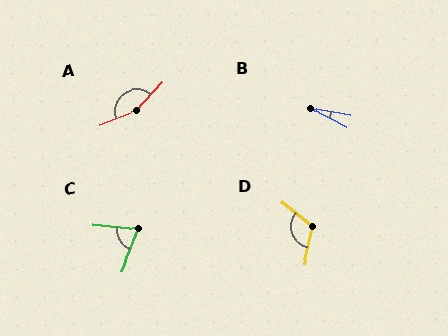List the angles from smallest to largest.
B (18°), C (73°), D (117°), A (154°).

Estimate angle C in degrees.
Approximately 73 degrees.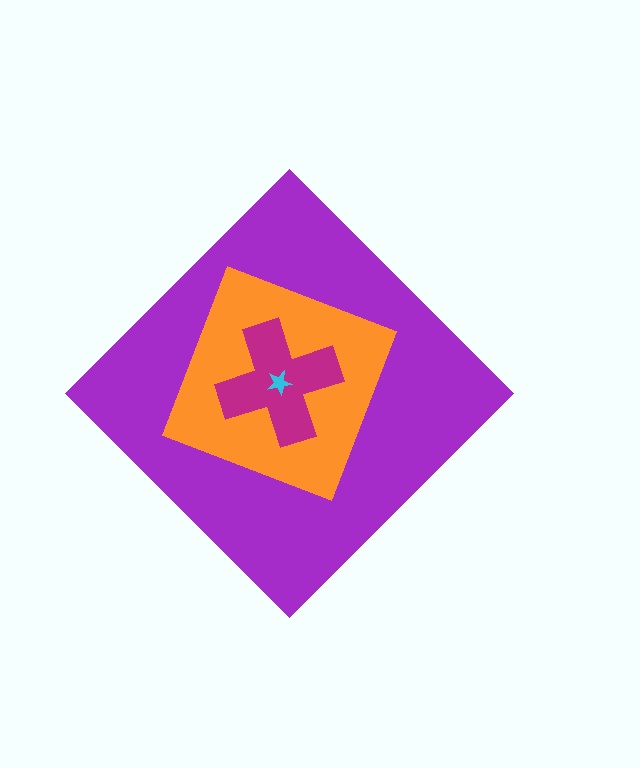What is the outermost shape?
The purple diamond.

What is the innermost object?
The cyan star.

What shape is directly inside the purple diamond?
The orange square.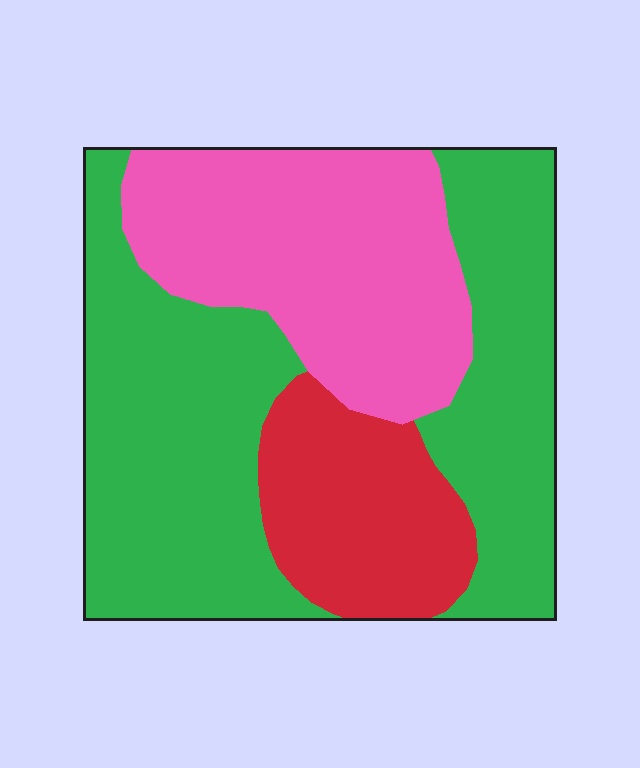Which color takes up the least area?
Red, at roughly 15%.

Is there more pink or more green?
Green.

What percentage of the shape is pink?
Pink takes up about one third (1/3) of the shape.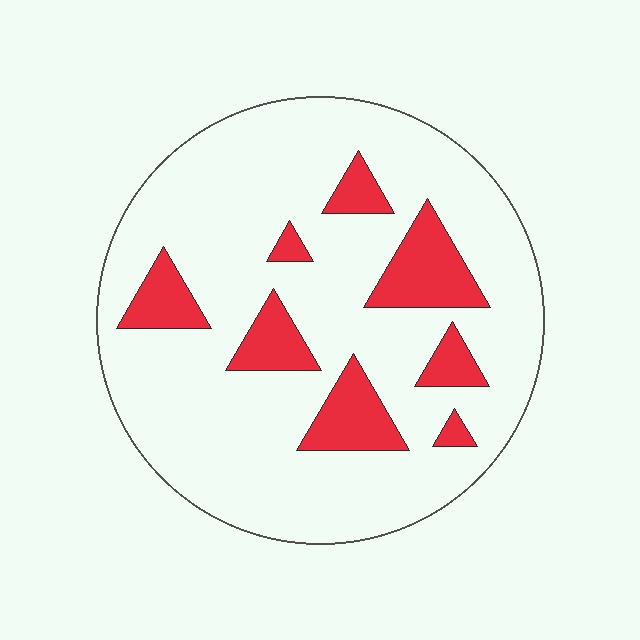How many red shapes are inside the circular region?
8.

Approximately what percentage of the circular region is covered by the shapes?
Approximately 20%.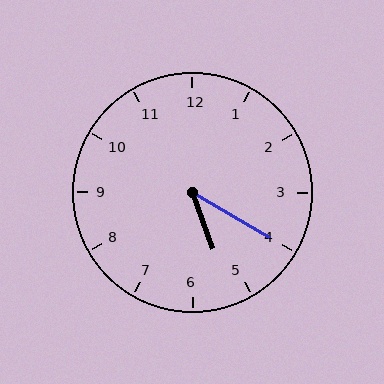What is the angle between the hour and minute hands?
Approximately 40 degrees.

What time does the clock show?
5:20.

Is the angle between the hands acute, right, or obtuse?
It is acute.